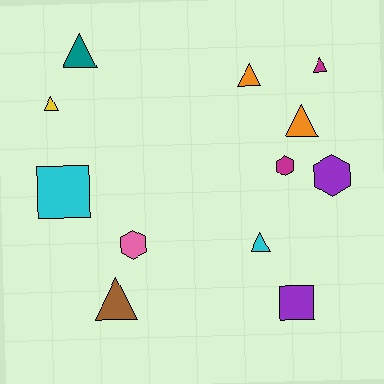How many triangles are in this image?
There are 7 triangles.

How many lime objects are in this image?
There are no lime objects.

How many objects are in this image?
There are 12 objects.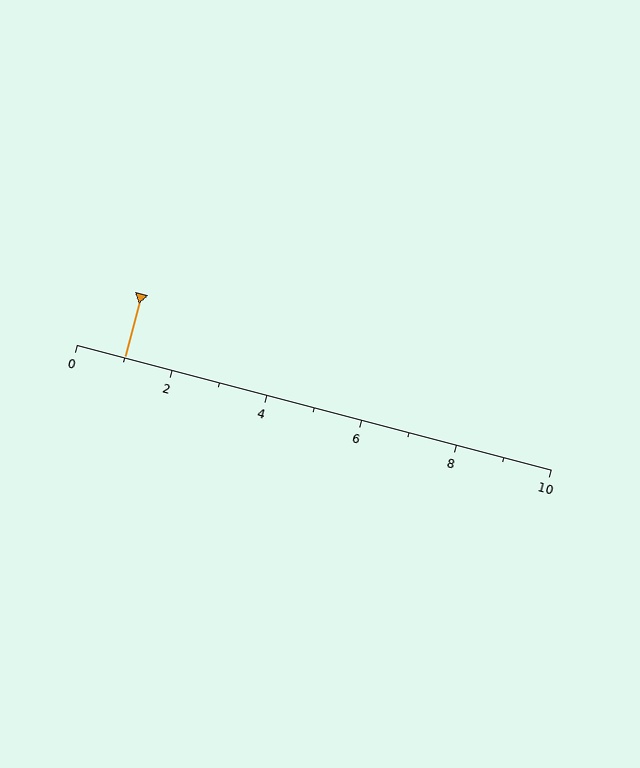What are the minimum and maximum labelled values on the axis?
The axis runs from 0 to 10.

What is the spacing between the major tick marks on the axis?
The major ticks are spaced 2 apart.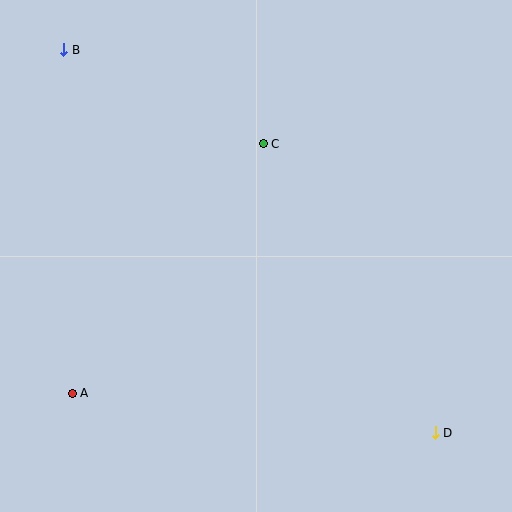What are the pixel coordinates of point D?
Point D is at (435, 433).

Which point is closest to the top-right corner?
Point C is closest to the top-right corner.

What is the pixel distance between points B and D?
The distance between B and D is 534 pixels.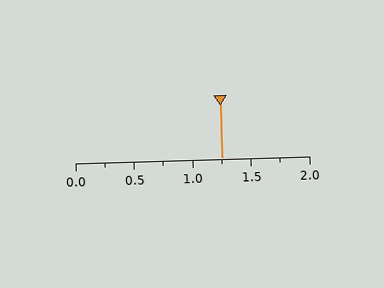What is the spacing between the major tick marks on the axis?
The major ticks are spaced 0.5 apart.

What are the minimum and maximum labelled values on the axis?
The axis runs from 0.0 to 2.0.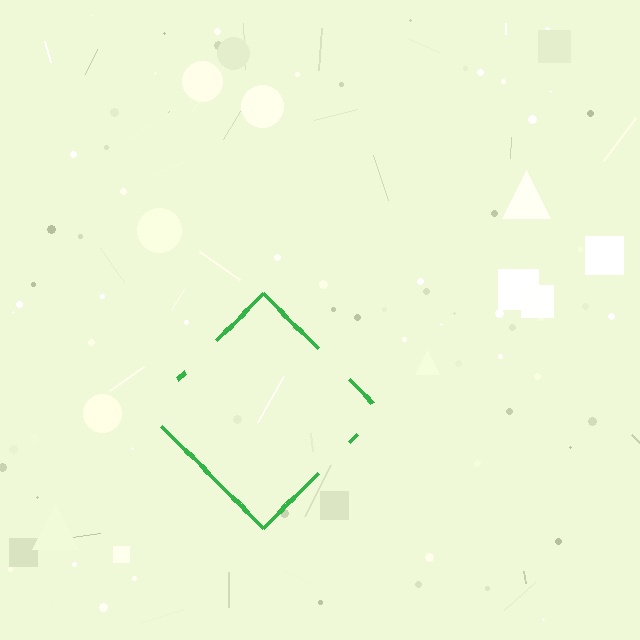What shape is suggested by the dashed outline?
The dashed outline suggests a diamond.